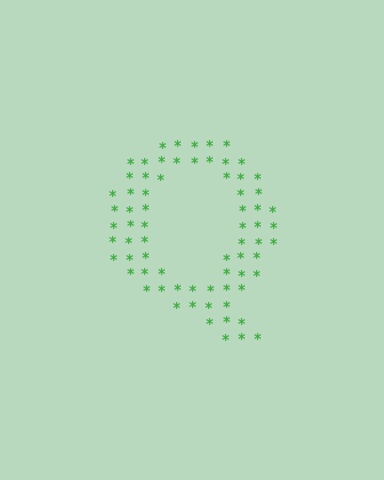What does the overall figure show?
The overall figure shows the letter Q.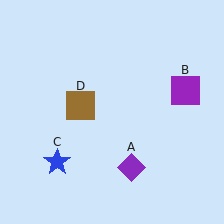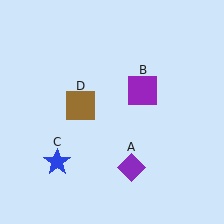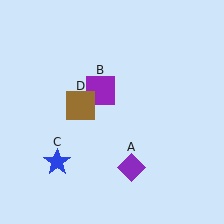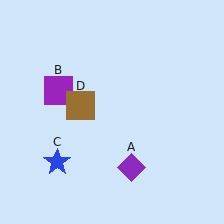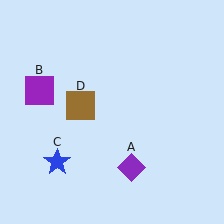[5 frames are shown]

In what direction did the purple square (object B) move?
The purple square (object B) moved left.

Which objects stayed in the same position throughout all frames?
Purple diamond (object A) and blue star (object C) and brown square (object D) remained stationary.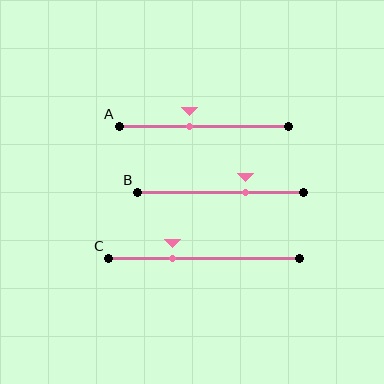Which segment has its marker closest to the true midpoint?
Segment A has its marker closest to the true midpoint.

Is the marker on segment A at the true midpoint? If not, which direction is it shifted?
No, the marker on segment A is shifted to the left by about 8% of the segment length.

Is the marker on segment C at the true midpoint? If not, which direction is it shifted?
No, the marker on segment C is shifted to the left by about 17% of the segment length.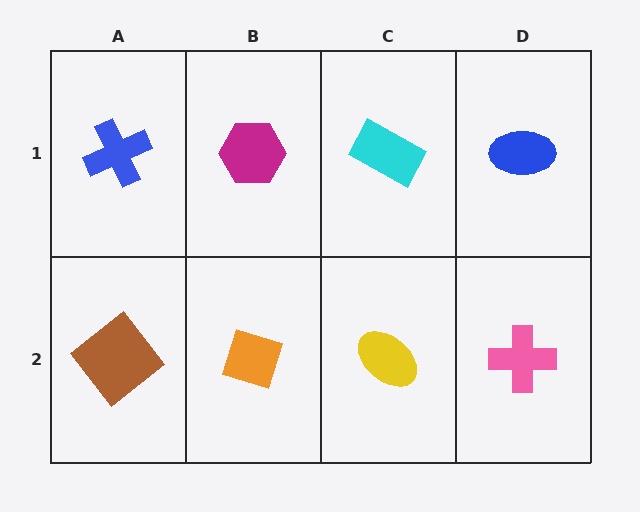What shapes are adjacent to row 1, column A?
A brown diamond (row 2, column A), a magenta hexagon (row 1, column B).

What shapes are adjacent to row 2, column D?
A blue ellipse (row 1, column D), a yellow ellipse (row 2, column C).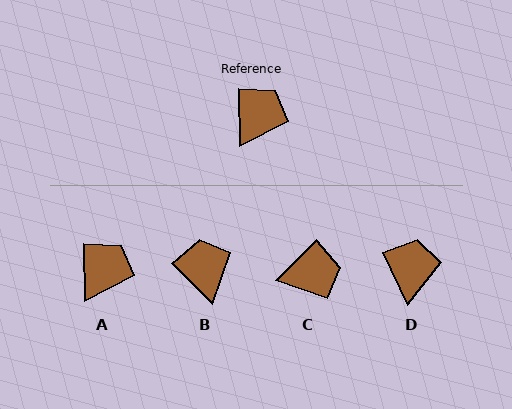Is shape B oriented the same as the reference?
No, it is off by about 43 degrees.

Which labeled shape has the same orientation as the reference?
A.